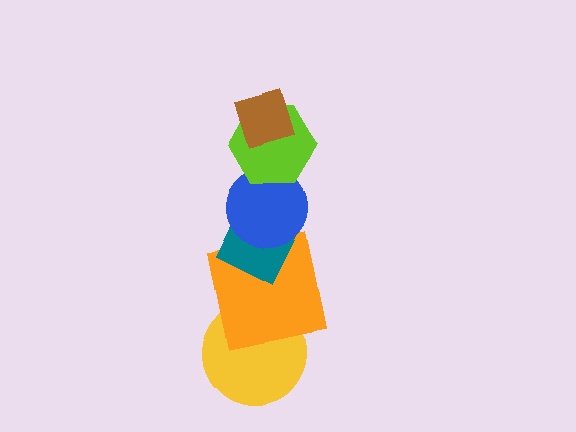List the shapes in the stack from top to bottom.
From top to bottom: the brown diamond, the lime hexagon, the blue circle, the teal diamond, the orange square, the yellow circle.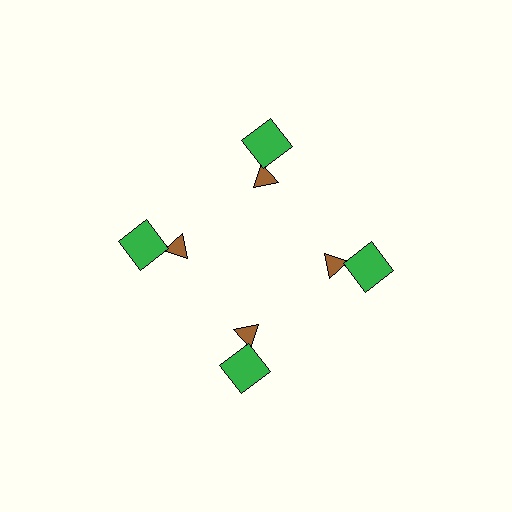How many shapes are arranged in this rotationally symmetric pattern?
There are 8 shapes, arranged in 4 groups of 2.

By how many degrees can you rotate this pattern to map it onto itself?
The pattern maps onto itself every 90 degrees of rotation.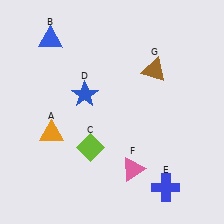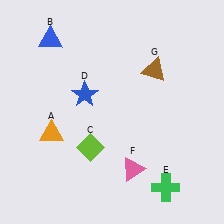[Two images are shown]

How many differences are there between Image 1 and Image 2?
There is 1 difference between the two images.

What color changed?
The cross (E) changed from blue in Image 1 to green in Image 2.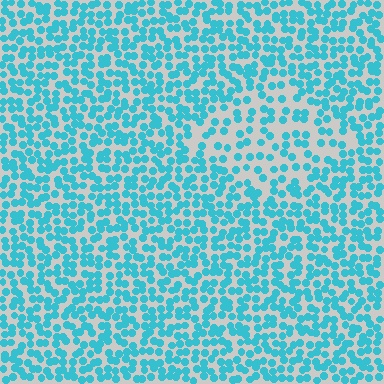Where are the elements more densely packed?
The elements are more densely packed outside the diamond boundary.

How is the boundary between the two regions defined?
The boundary is defined by a change in element density (approximately 1.8x ratio). All elements are the same color, size, and shape.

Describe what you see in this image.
The image contains small cyan elements arranged at two different densities. A diamond-shaped region is visible where the elements are less densely packed than the surrounding area.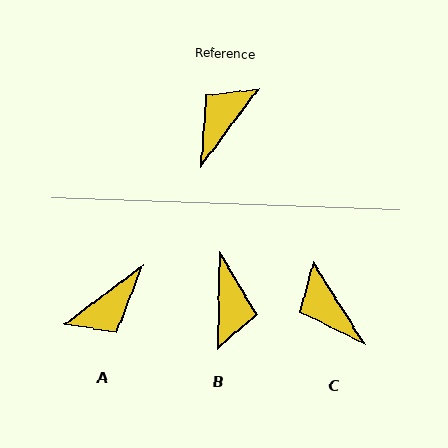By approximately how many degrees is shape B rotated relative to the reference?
Approximately 145 degrees clockwise.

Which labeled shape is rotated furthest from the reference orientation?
A, about 163 degrees away.